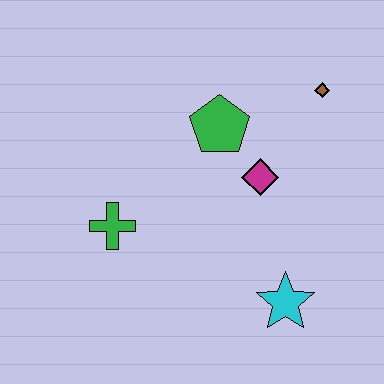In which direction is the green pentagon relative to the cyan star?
The green pentagon is above the cyan star.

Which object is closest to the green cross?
The green pentagon is closest to the green cross.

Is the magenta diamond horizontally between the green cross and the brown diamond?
Yes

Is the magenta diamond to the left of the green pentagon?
No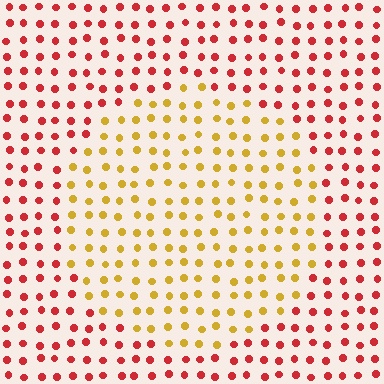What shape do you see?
I see a circle.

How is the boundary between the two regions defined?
The boundary is defined purely by a slight shift in hue (about 51 degrees). Spacing, size, and orientation are identical on both sides.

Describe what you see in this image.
The image is filled with small red elements in a uniform arrangement. A circle-shaped region is visible where the elements are tinted to a slightly different hue, forming a subtle color boundary.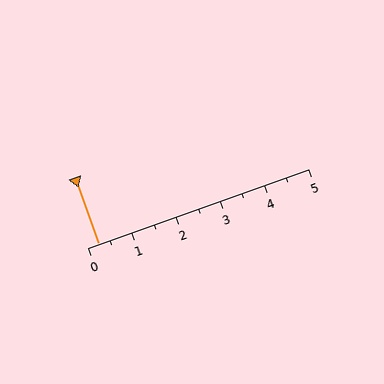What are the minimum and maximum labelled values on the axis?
The axis runs from 0 to 5.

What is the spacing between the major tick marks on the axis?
The major ticks are spaced 1 apart.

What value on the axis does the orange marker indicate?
The marker indicates approximately 0.2.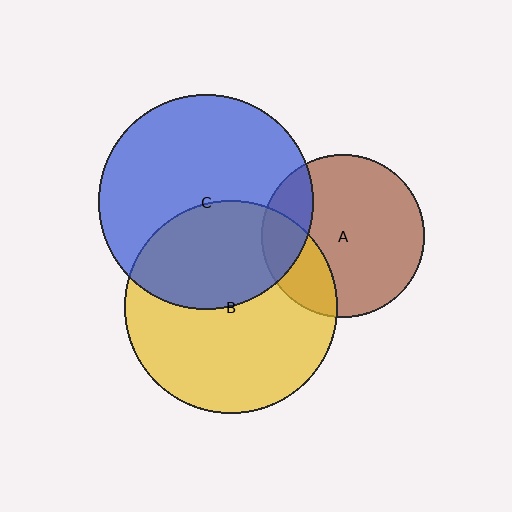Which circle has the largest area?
Circle C (blue).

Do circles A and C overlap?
Yes.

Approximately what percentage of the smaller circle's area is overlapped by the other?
Approximately 20%.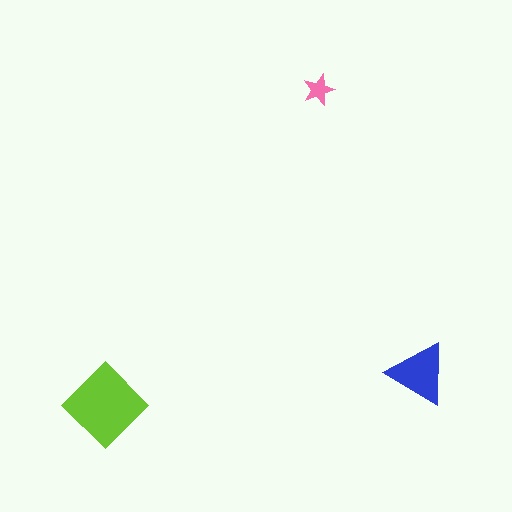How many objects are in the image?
There are 3 objects in the image.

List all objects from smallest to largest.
The pink star, the blue triangle, the lime diamond.